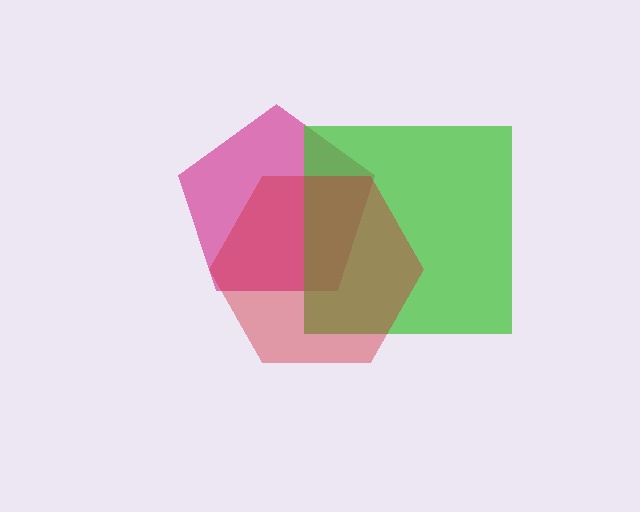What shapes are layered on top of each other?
The layered shapes are: a magenta pentagon, a green square, a red hexagon.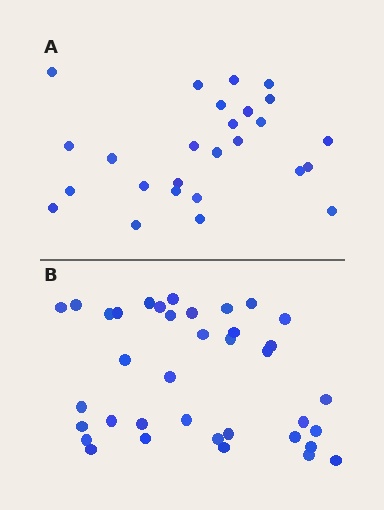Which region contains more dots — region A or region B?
Region B (the bottom region) has more dots.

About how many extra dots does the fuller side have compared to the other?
Region B has roughly 12 or so more dots than region A.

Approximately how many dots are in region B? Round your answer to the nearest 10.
About 40 dots. (The exact count is 37, which rounds to 40.)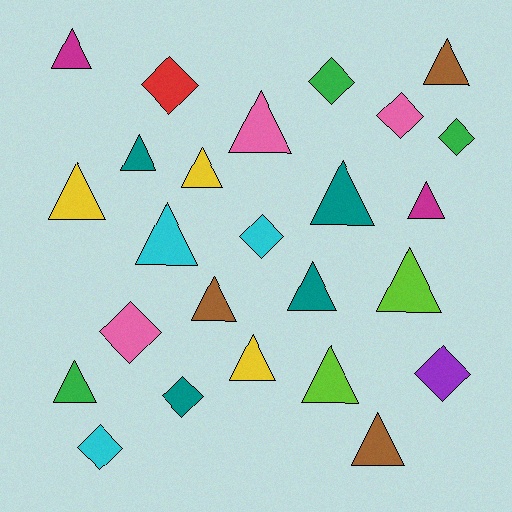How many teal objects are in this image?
There are 4 teal objects.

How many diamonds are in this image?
There are 9 diamonds.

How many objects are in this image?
There are 25 objects.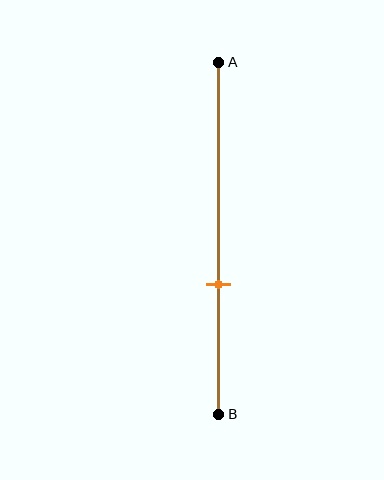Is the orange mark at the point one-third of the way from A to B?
No, the mark is at about 65% from A, not at the 33% one-third point.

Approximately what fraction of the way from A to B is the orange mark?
The orange mark is approximately 65% of the way from A to B.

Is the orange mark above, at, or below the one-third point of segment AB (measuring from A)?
The orange mark is below the one-third point of segment AB.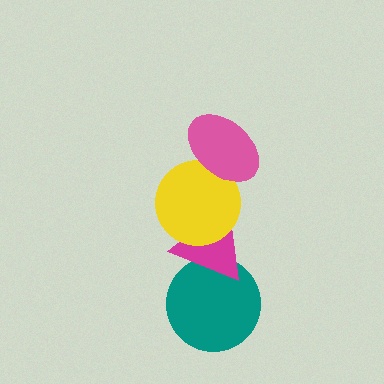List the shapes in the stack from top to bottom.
From top to bottom: the pink ellipse, the yellow circle, the magenta triangle, the teal circle.